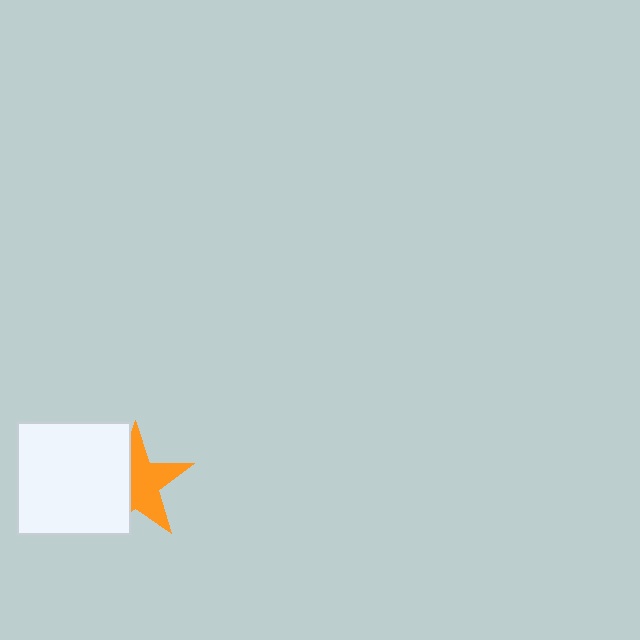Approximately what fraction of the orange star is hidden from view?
Roughly 43% of the orange star is hidden behind the white square.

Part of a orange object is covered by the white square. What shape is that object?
It is a star.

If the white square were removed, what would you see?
You would see the complete orange star.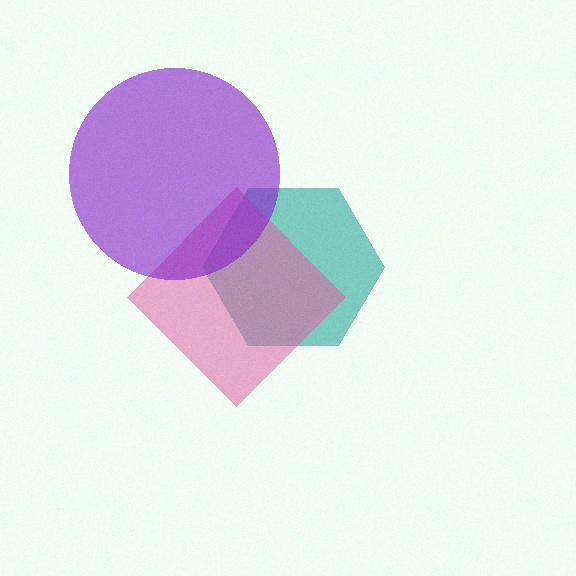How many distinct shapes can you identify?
There are 3 distinct shapes: a teal hexagon, a pink diamond, a purple circle.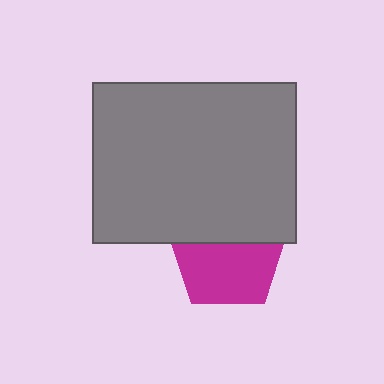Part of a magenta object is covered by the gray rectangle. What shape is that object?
It is a pentagon.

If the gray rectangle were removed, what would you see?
You would see the complete magenta pentagon.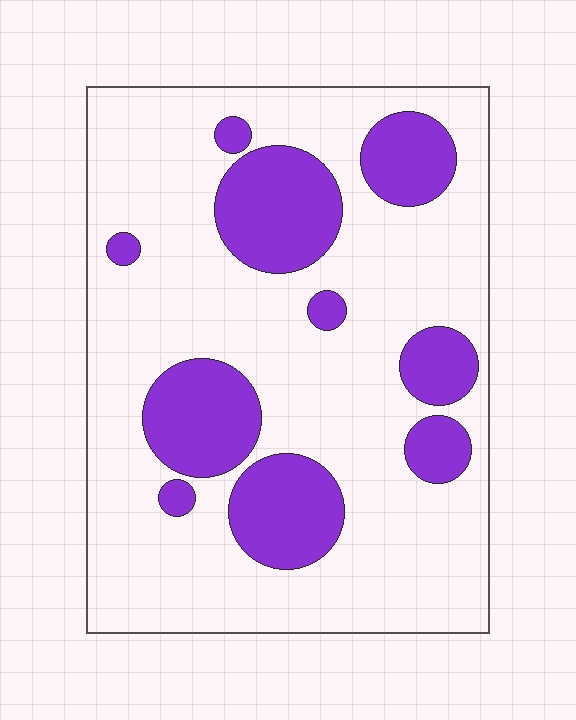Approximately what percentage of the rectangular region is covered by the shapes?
Approximately 25%.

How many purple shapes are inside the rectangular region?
10.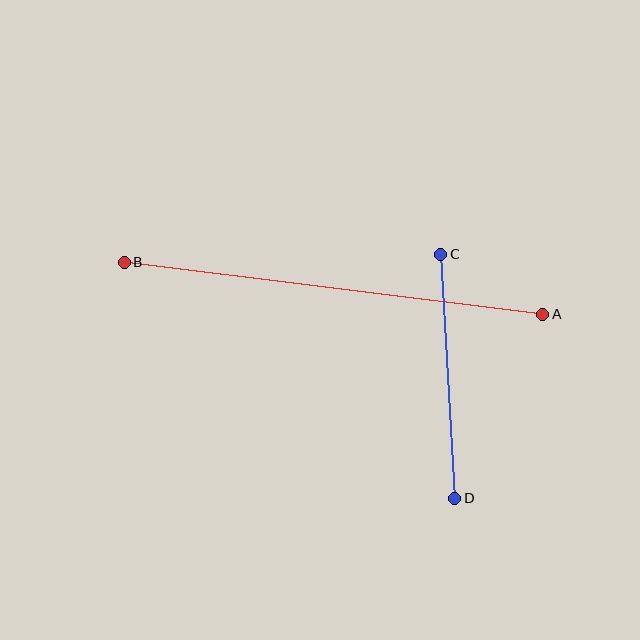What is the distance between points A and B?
The distance is approximately 422 pixels.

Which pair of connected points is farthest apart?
Points A and B are farthest apart.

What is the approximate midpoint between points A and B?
The midpoint is at approximately (333, 288) pixels.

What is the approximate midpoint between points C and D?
The midpoint is at approximately (448, 376) pixels.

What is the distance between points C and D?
The distance is approximately 245 pixels.